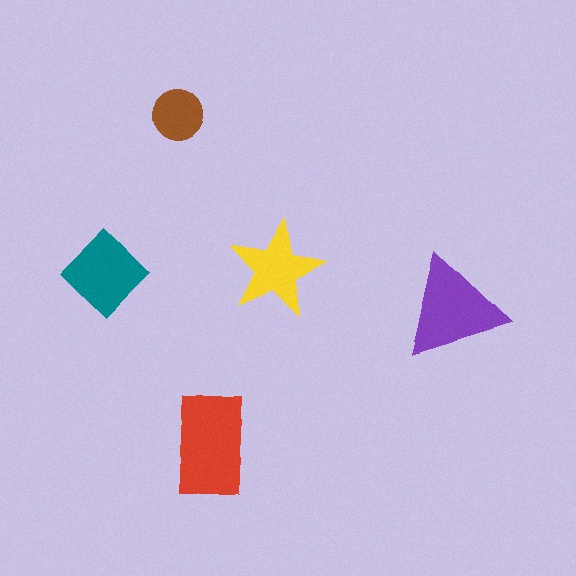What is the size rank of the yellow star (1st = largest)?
4th.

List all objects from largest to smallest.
The red rectangle, the purple triangle, the teal diamond, the yellow star, the brown circle.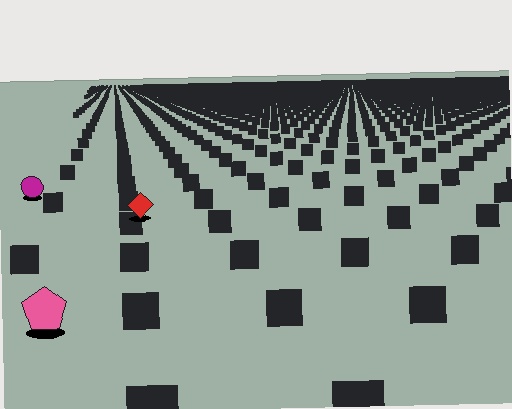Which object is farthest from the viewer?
The magenta circle is farthest from the viewer. It appears smaller and the ground texture around it is denser.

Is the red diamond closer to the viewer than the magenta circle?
Yes. The red diamond is closer — you can tell from the texture gradient: the ground texture is coarser near it.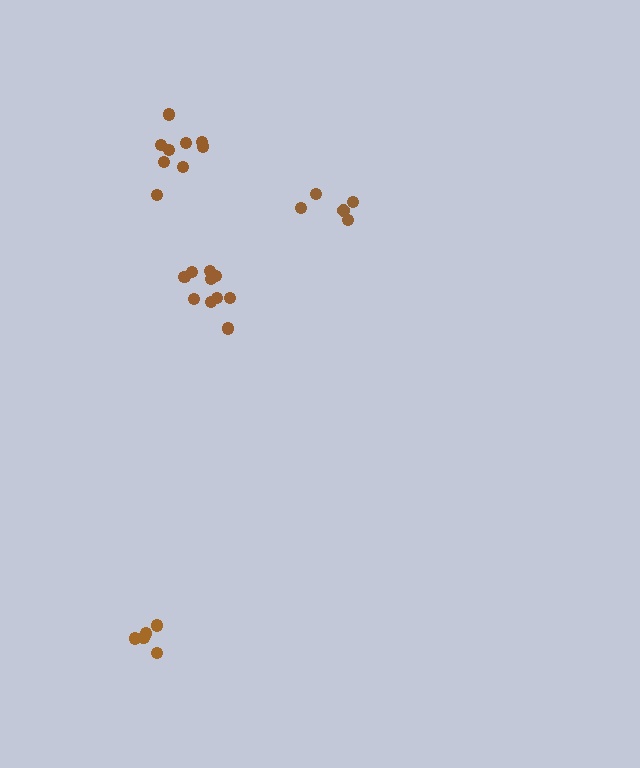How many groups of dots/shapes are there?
There are 4 groups.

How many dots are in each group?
Group 1: 5 dots, Group 2: 10 dots, Group 3: 9 dots, Group 4: 5 dots (29 total).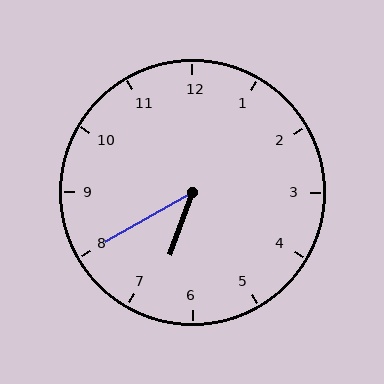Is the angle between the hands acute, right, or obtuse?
It is acute.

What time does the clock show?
6:40.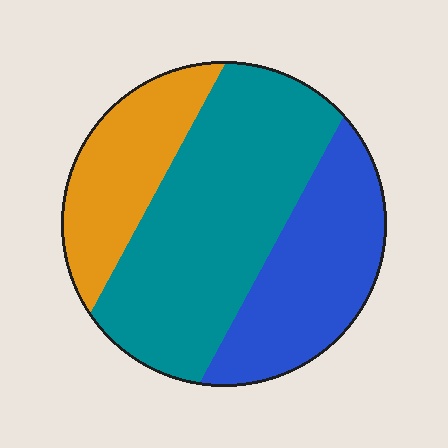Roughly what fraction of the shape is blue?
Blue takes up between a quarter and a half of the shape.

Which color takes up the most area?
Teal, at roughly 50%.